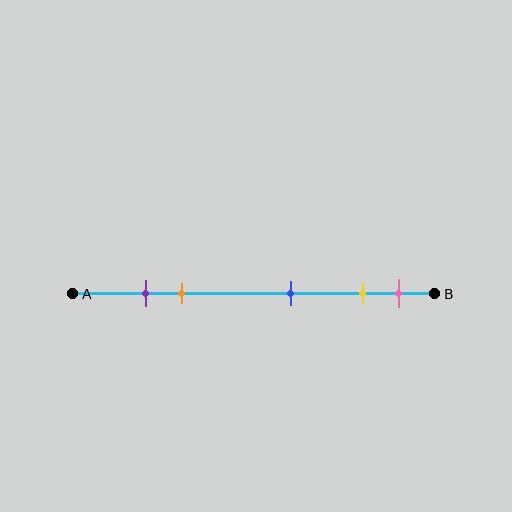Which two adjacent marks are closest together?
The purple and orange marks are the closest adjacent pair.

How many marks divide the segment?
There are 5 marks dividing the segment.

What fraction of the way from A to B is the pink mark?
The pink mark is approximately 90% (0.9) of the way from A to B.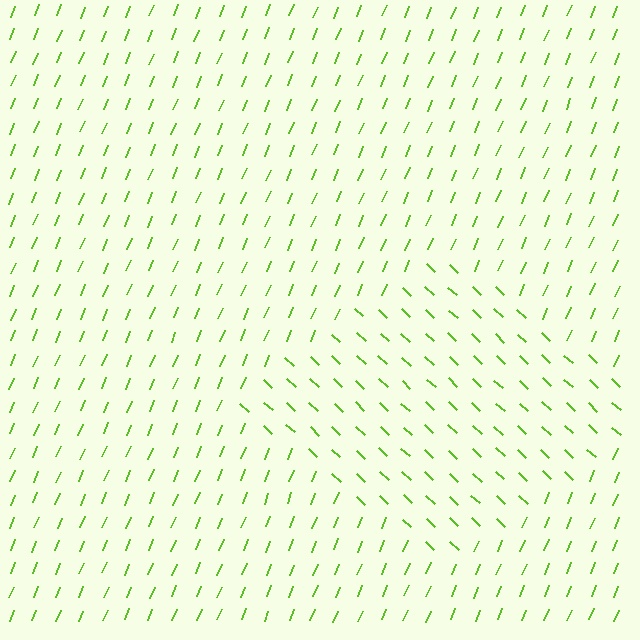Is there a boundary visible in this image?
Yes, there is a texture boundary formed by a change in line orientation.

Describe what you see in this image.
The image is filled with small lime line segments. A diamond region in the image has lines oriented differently from the surrounding lines, creating a visible texture boundary.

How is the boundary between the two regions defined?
The boundary is defined purely by a change in line orientation (approximately 69 degrees difference). All lines are the same color and thickness.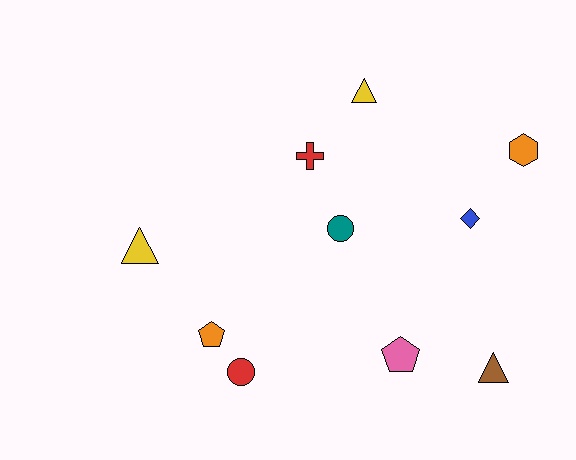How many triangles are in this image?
There are 3 triangles.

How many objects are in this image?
There are 10 objects.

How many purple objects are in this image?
There are no purple objects.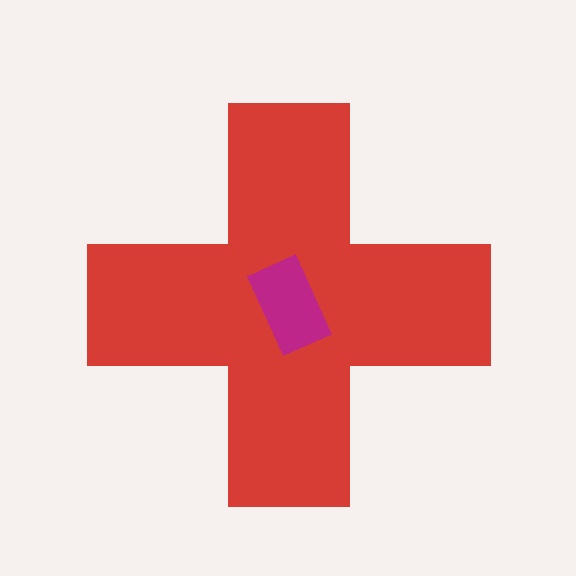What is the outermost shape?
The red cross.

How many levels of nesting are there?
2.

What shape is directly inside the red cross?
The magenta rectangle.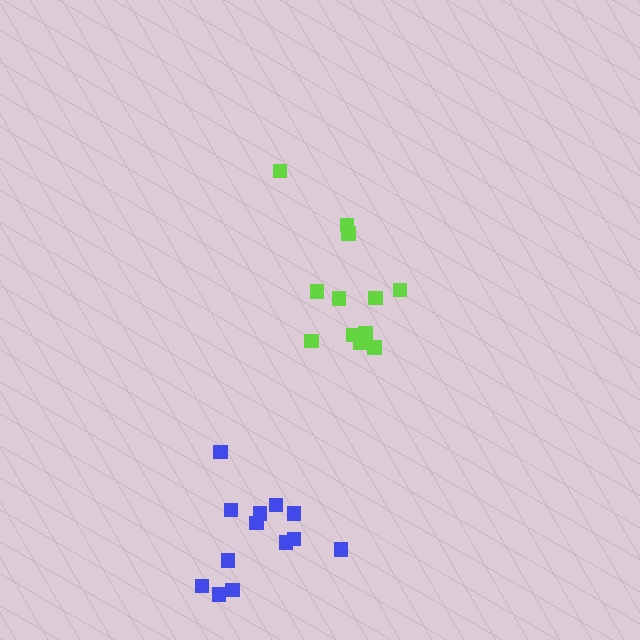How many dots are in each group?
Group 1: 12 dots, Group 2: 13 dots (25 total).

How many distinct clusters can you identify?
There are 2 distinct clusters.